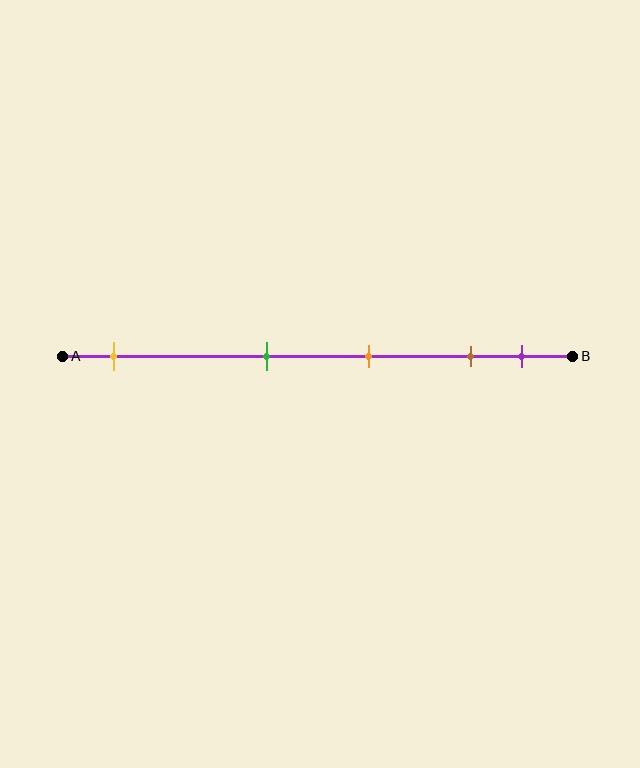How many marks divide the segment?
There are 5 marks dividing the segment.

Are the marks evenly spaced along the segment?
No, the marks are not evenly spaced.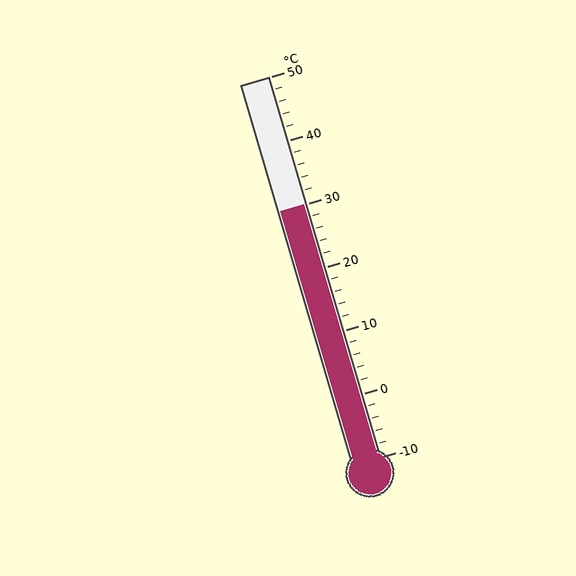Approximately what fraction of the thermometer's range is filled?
The thermometer is filled to approximately 65% of its range.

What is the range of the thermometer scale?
The thermometer scale ranges from -10°C to 50°C.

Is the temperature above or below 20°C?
The temperature is above 20°C.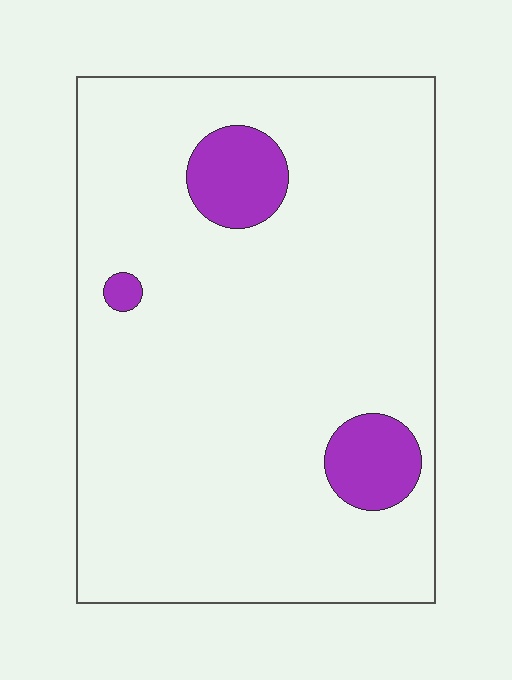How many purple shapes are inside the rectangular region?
3.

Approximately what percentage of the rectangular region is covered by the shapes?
Approximately 10%.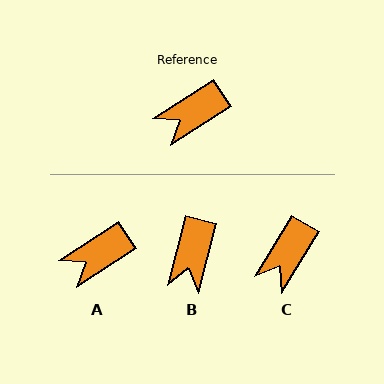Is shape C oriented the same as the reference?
No, it is off by about 25 degrees.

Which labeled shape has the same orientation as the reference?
A.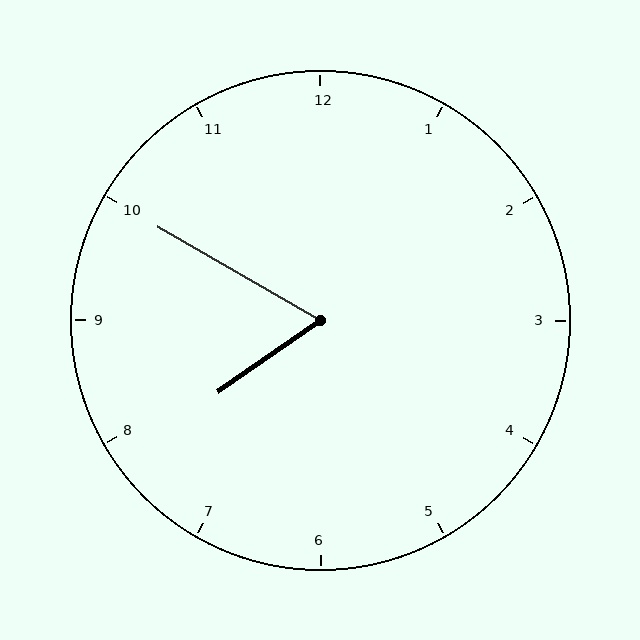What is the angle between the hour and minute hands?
Approximately 65 degrees.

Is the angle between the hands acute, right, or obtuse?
It is acute.